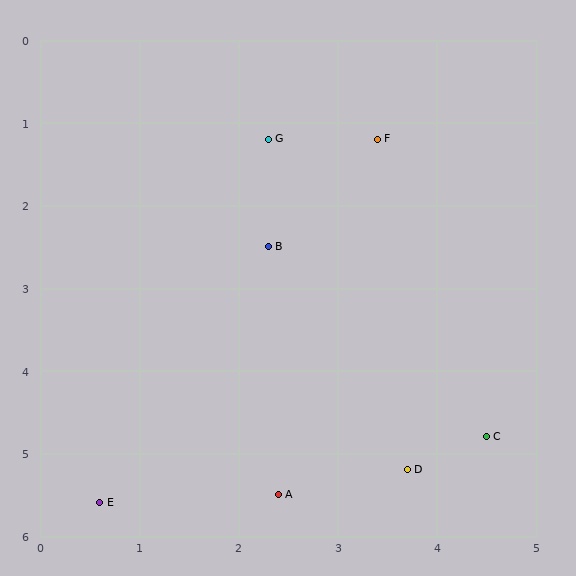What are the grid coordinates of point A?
Point A is at approximately (2.4, 5.5).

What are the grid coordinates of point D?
Point D is at approximately (3.7, 5.2).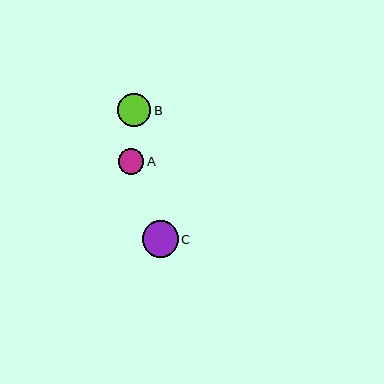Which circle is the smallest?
Circle A is the smallest with a size of approximately 25 pixels.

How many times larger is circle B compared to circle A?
Circle B is approximately 1.3 times the size of circle A.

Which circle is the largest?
Circle C is the largest with a size of approximately 36 pixels.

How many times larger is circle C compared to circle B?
Circle C is approximately 1.1 times the size of circle B.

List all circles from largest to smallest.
From largest to smallest: C, B, A.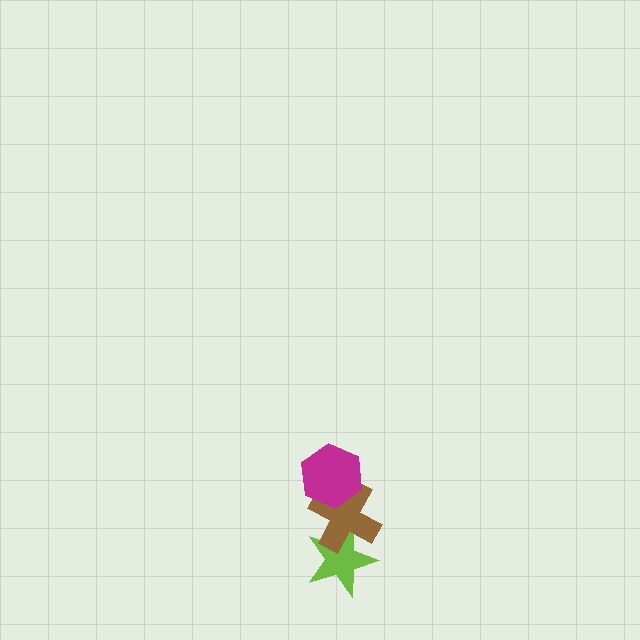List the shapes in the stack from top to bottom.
From top to bottom: the magenta hexagon, the brown cross, the lime star.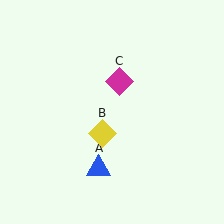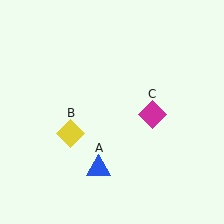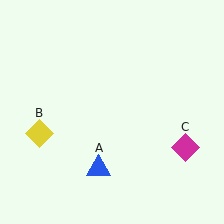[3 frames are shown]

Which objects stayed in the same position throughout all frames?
Blue triangle (object A) remained stationary.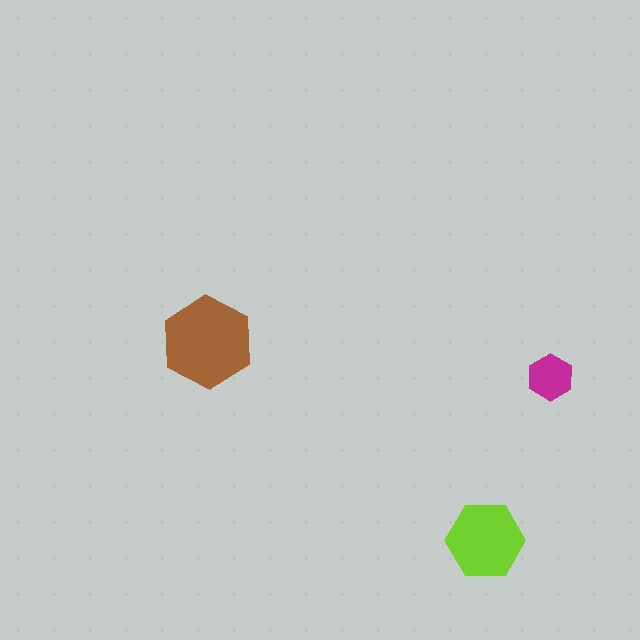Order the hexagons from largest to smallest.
the brown one, the lime one, the magenta one.